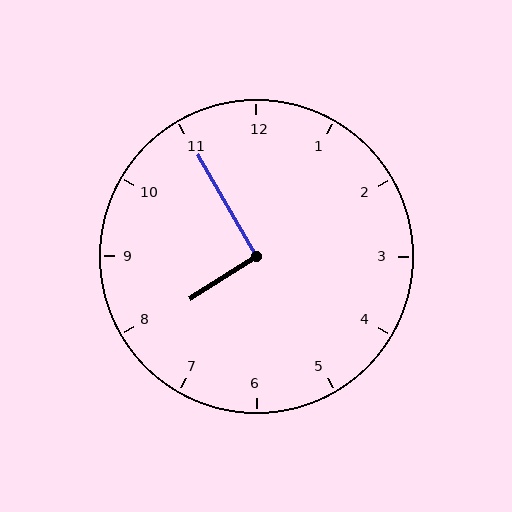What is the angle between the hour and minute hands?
Approximately 92 degrees.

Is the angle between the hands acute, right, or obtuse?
It is right.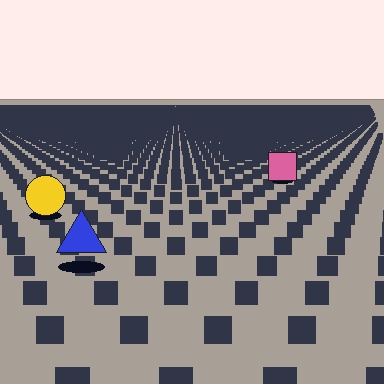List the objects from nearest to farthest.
From nearest to farthest: the blue triangle, the yellow circle, the pink square.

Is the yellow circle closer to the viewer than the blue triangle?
No. The blue triangle is closer — you can tell from the texture gradient: the ground texture is coarser near it.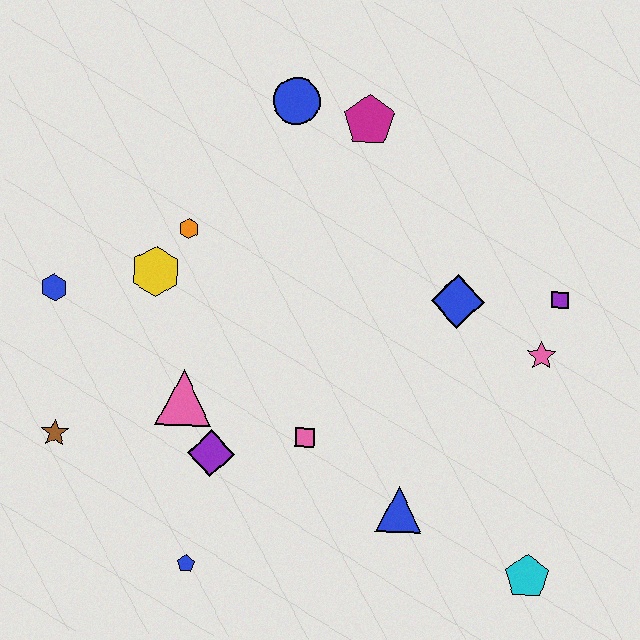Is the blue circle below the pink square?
No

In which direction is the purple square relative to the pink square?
The purple square is to the right of the pink square.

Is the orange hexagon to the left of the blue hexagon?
No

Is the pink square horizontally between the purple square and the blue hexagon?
Yes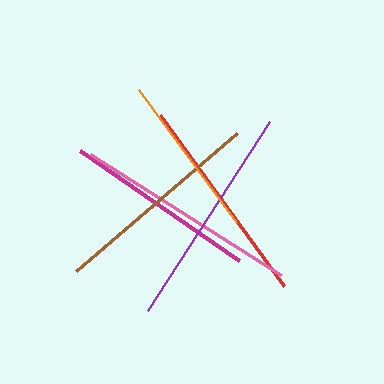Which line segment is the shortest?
The orange line is the shortest at approximately 165 pixels.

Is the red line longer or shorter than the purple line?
The purple line is longer than the red line.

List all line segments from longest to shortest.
From longest to shortest: pink, purple, brown, red, magenta, orange.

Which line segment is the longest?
The pink line is the longest at approximately 226 pixels.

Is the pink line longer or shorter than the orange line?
The pink line is longer than the orange line.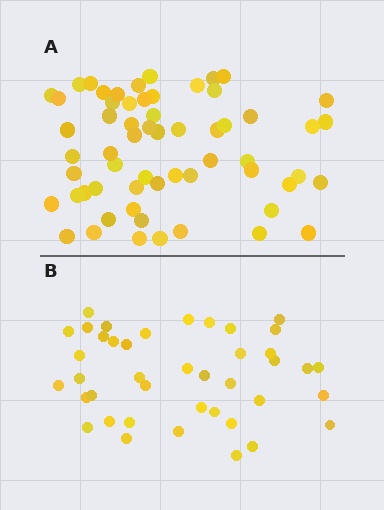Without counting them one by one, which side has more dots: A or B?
Region A (the top region) has more dots.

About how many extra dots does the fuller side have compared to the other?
Region A has approximately 20 more dots than region B.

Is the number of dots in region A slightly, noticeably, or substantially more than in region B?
Region A has substantially more. The ratio is roughly 1.5 to 1.